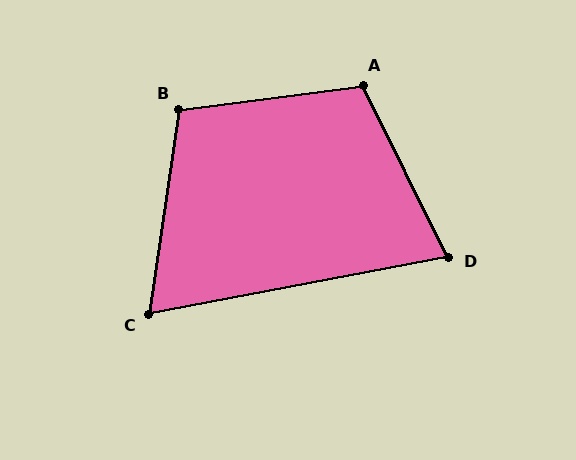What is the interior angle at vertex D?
Approximately 74 degrees (acute).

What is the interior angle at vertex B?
Approximately 106 degrees (obtuse).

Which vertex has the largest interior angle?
A, at approximately 109 degrees.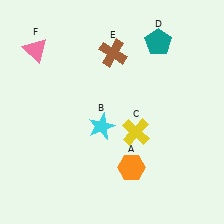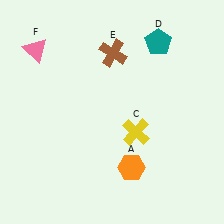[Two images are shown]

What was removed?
The cyan star (B) was removed in Image 2.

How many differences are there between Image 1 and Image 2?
There is 1 difference between the two images.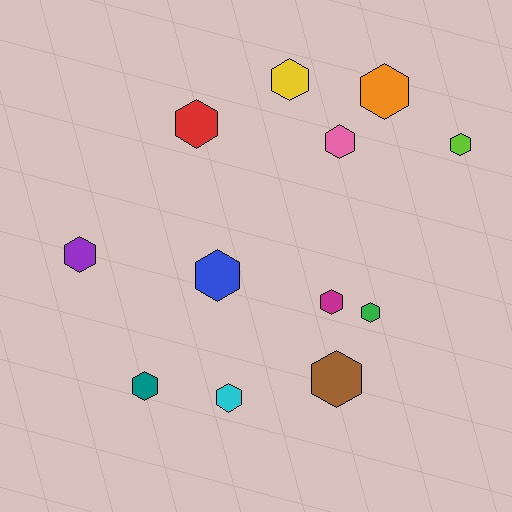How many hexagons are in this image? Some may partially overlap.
There are 12 hexagons.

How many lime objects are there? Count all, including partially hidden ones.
There is 1 lime object.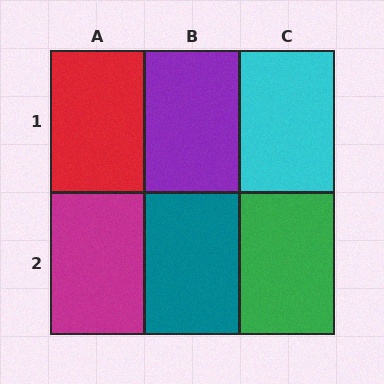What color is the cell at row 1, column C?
Cyan.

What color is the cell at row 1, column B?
Purple.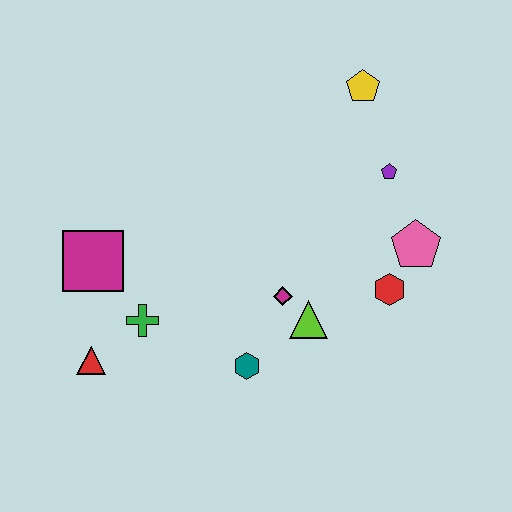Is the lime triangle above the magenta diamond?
No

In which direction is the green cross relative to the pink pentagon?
The green cross is to the left of the pink pentagon.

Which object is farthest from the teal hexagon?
The yellow pentagon is farthest from the teal hexagon.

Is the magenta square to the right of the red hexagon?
No